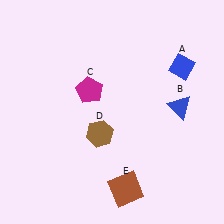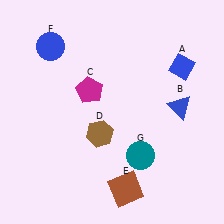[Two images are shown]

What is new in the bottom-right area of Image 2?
A teal circle (G) was added in the bottom-right area of Image 2.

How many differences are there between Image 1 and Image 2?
There are 2 differences between the two images.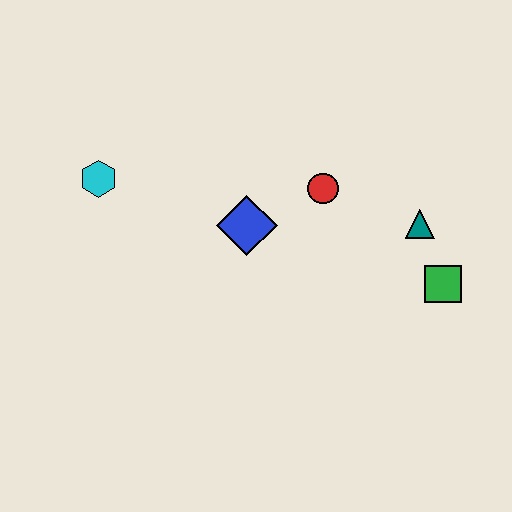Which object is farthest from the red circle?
The cyan hexagon is farthest from the red circle.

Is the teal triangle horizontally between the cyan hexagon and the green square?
Yes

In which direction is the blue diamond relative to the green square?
The blue diamond is to the left of the green square.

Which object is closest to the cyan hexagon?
The blue diamond is closest to the cyan hexagon.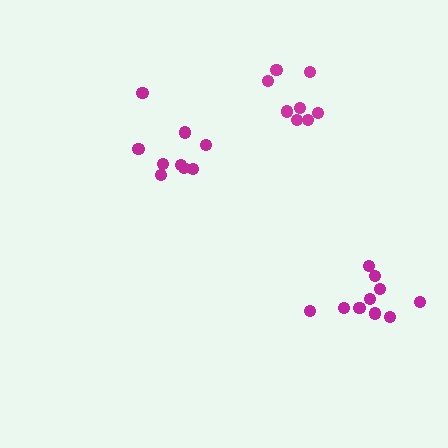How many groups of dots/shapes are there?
There are 3 groups.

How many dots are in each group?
Group 1: 8 dots, Group 2: 11 dots, Group 3: 9 dots (28 total).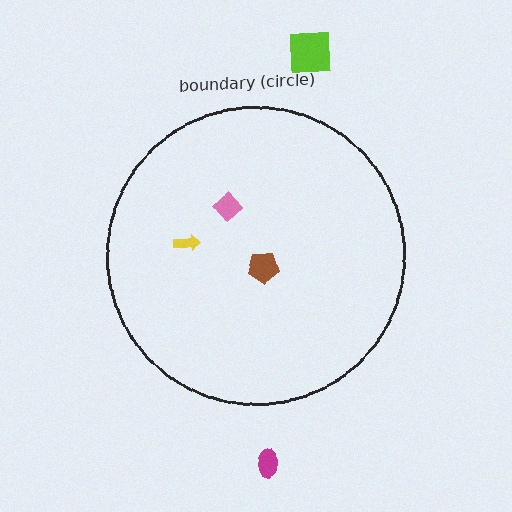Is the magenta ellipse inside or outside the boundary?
Outside.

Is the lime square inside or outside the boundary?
Outside.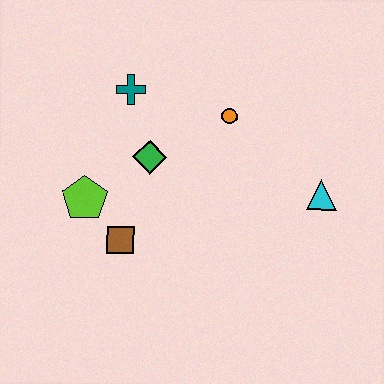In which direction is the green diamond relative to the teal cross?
The green diamond is below the teal cross.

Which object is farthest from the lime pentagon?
The cyan triangle is farthest from the lime pentagon.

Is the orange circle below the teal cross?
Yes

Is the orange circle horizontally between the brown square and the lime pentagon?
No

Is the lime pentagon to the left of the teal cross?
Yes